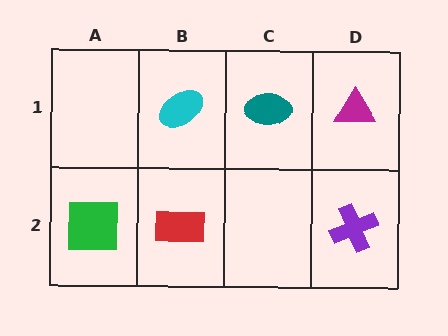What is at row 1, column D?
A magenta triangle.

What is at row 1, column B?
A cyan ellipse.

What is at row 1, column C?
A teal ellipse.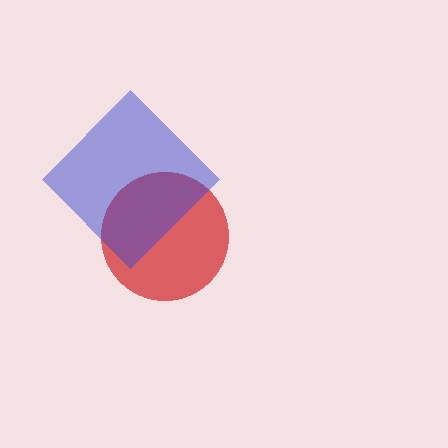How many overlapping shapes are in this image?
There are 2 overlapping shapes in the image.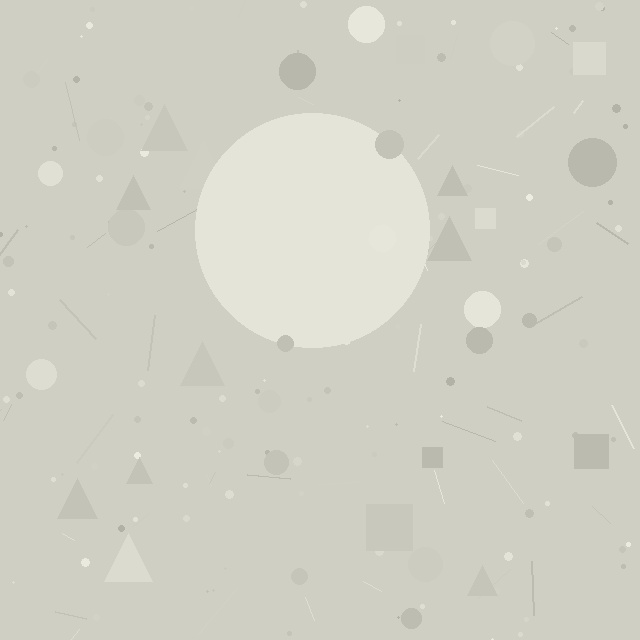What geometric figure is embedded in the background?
A circle is embedded in the background.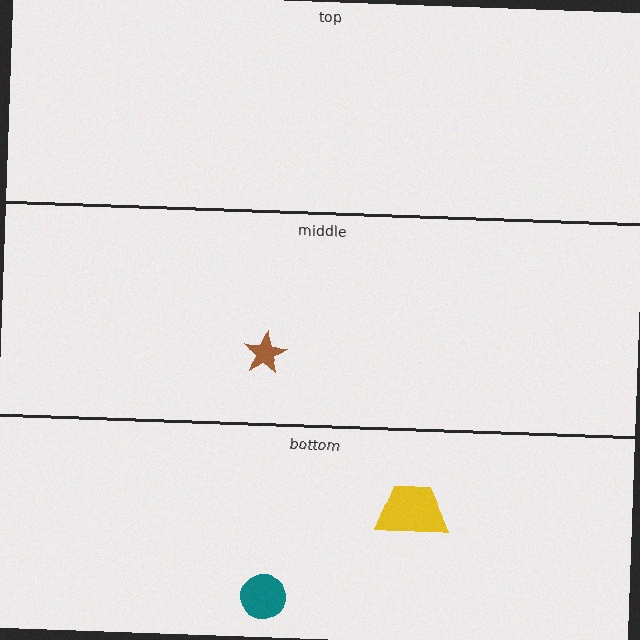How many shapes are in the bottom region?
2.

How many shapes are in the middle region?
1.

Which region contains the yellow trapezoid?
The bottom region.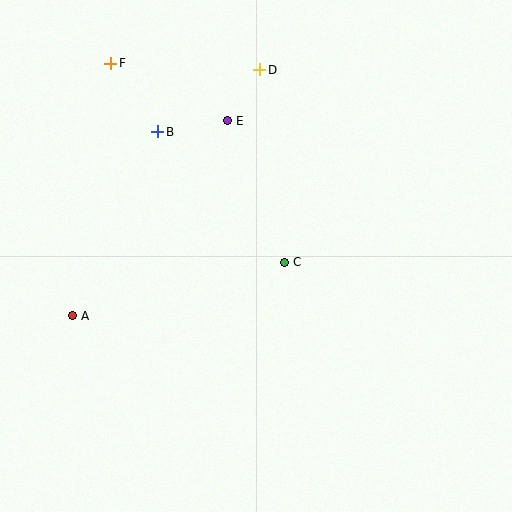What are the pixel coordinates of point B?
Point B is at (158, 132).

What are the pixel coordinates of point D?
Point D is at (260, 70).